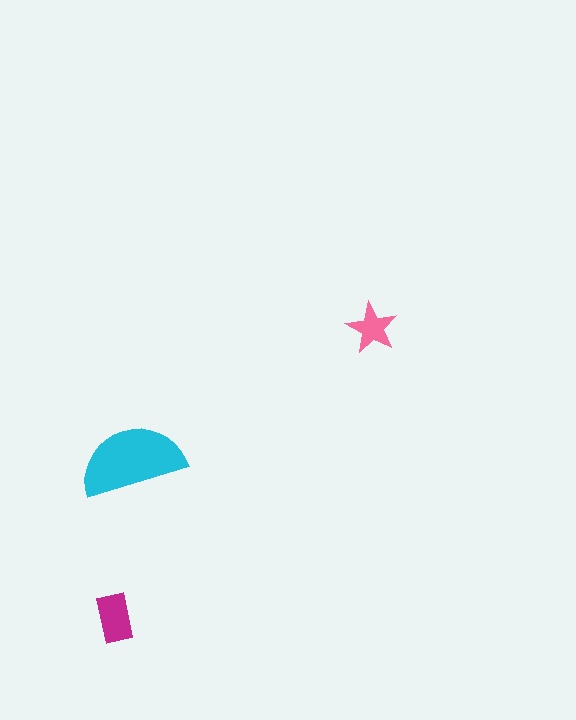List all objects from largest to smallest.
The cyan semicircle, the magenta rectangle, the pink star.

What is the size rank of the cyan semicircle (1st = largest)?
1st.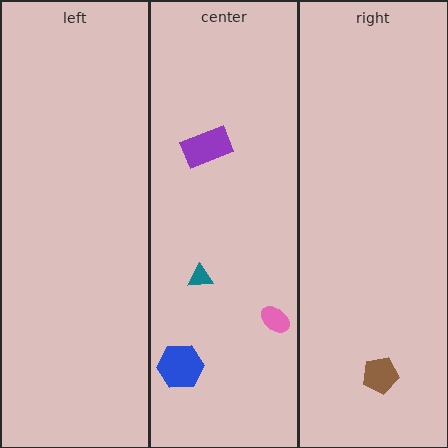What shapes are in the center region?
The blue hexagon, the pink ellipse, the purple rectangle, the teal triangle.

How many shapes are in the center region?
4.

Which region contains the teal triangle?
The center region.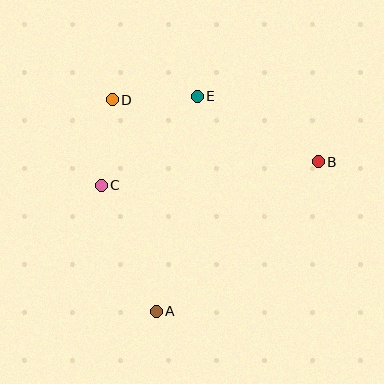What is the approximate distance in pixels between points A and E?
The distance between A and E is approximately 219 pixels.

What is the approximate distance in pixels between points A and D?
The distance between A and D is approximately 216 pixels.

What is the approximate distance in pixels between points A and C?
The distance between A and C is approximately 137 pixels.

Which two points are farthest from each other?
Points A and B are farthest from each other.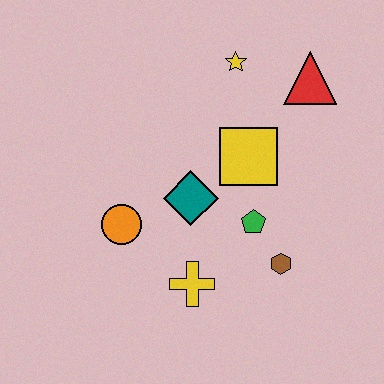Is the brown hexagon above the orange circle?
No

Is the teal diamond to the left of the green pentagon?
Yes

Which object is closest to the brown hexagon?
The green pentagon is closest to the brown hexagon.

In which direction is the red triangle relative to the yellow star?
The red triangle is to the right of the yellow star.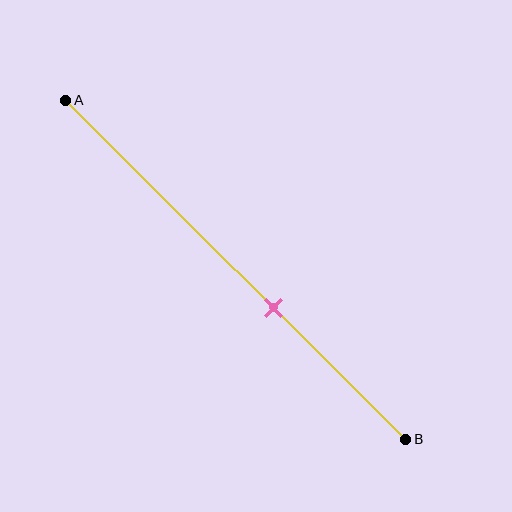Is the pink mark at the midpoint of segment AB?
No, the mark is at about 60% from A, not at the 50% midpoint.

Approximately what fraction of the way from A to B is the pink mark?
The pink mark is approximately 60% of the way from A to B.